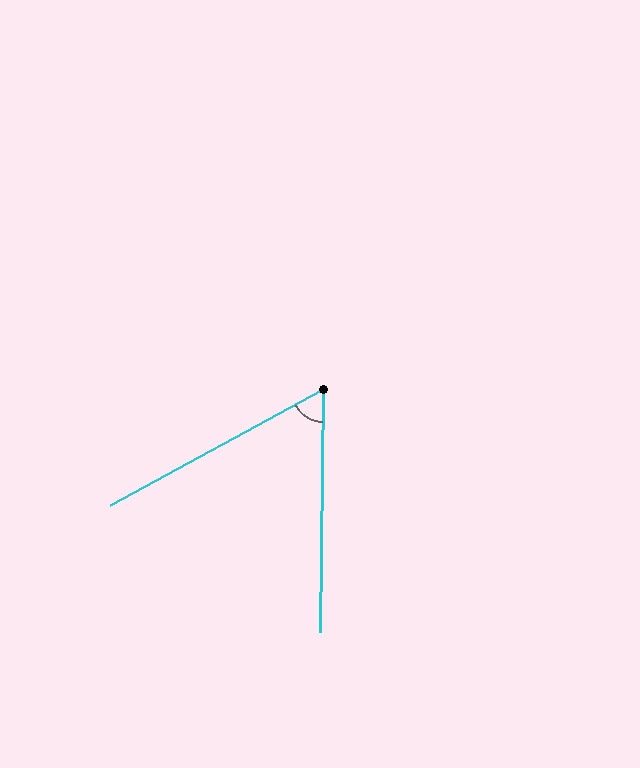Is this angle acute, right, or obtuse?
It is acute.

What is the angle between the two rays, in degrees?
Approximately 61 degrees.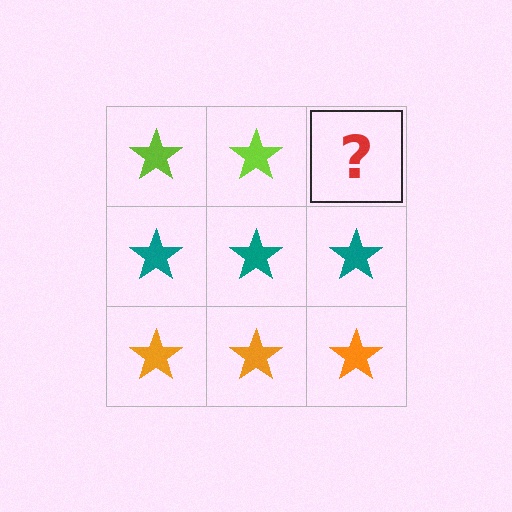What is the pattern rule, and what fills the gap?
The rule is that each row has a consistent color. The gap should be filled with a lime star.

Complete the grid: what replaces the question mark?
The question mark should be replaced with a lime star.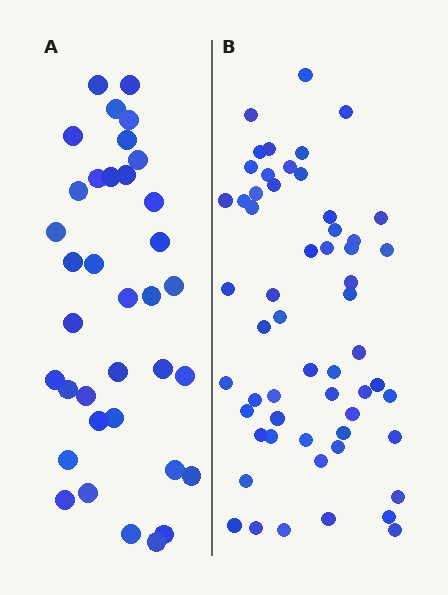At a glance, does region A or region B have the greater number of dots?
Region B (the right region) has more dots.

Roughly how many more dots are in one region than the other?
Region B has approximately 20 more dots than region A.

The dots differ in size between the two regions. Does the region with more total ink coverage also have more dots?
No. Region A has more total ink coverage because its dots are larger, but region B actually contains more individual dots. Total area can be misleading — the number of items is what matters here.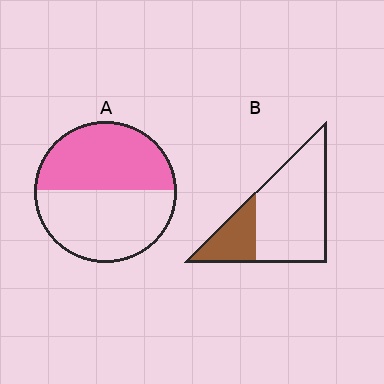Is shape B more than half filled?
No.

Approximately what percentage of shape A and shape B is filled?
A is approximately 50% and B is approximately 25%.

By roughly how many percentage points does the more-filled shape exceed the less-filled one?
By roughly 25 percentage points (A over B).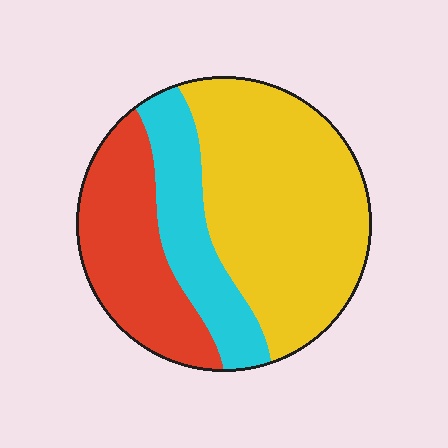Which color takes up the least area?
Cyan, at roughly 20%.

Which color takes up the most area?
Yellow, at roughly 50%.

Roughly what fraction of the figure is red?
Red covers 27% of the figure.